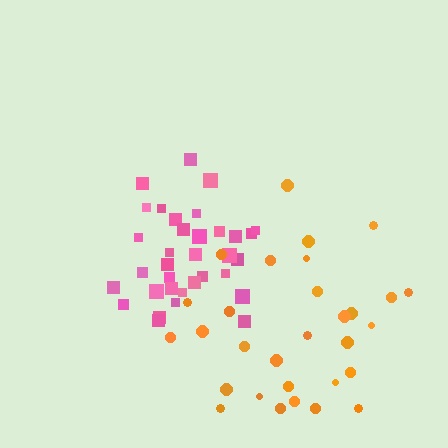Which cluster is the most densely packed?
Pink.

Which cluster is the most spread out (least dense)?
Orange.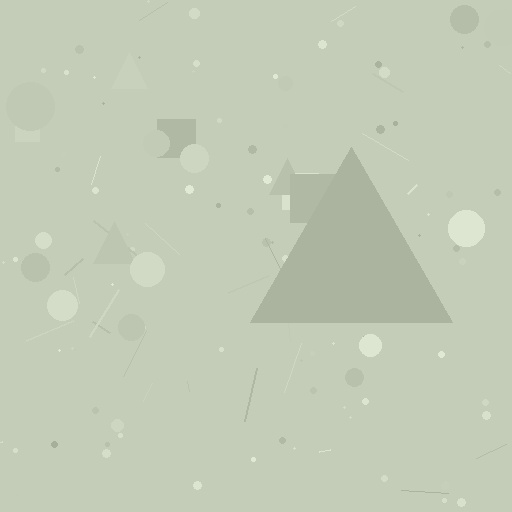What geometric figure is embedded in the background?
A triangle is embedded in the background.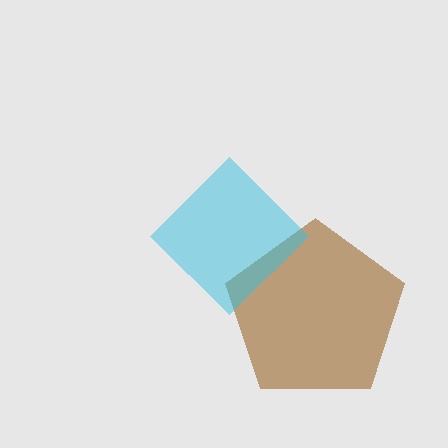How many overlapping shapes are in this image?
There are 2 overlapping shapes in the image.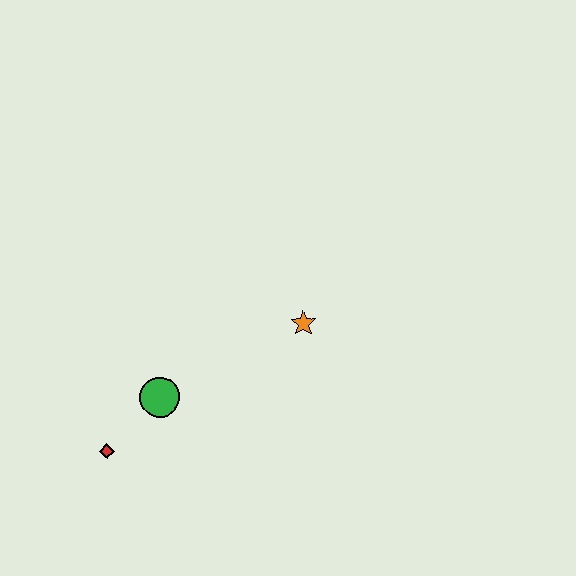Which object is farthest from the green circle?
The orange star is farthest from the green circle.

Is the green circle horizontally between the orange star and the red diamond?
Yes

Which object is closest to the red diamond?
The green circle is closest to the red diamond.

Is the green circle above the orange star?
No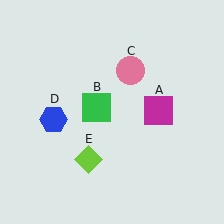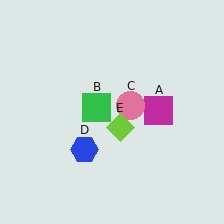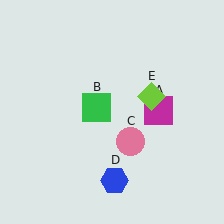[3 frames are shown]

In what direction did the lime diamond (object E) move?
The lime diamond (object E) moved up and to the right.